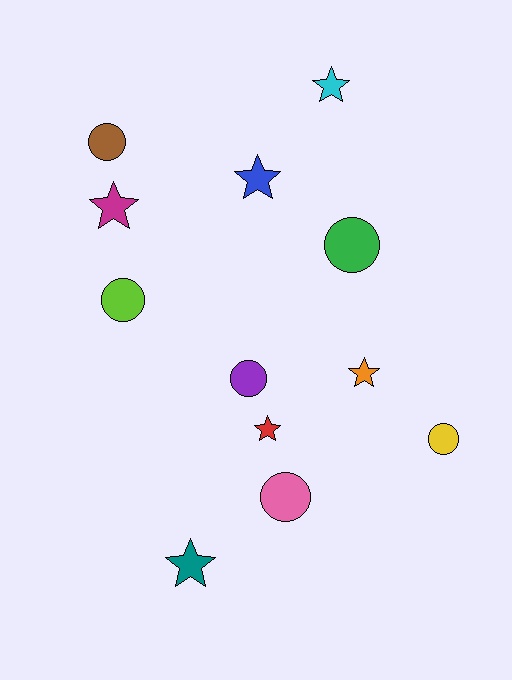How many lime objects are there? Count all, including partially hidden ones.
There is 1 lime object.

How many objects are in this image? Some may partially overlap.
There are 12 objects.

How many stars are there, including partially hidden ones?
There are 6 stars.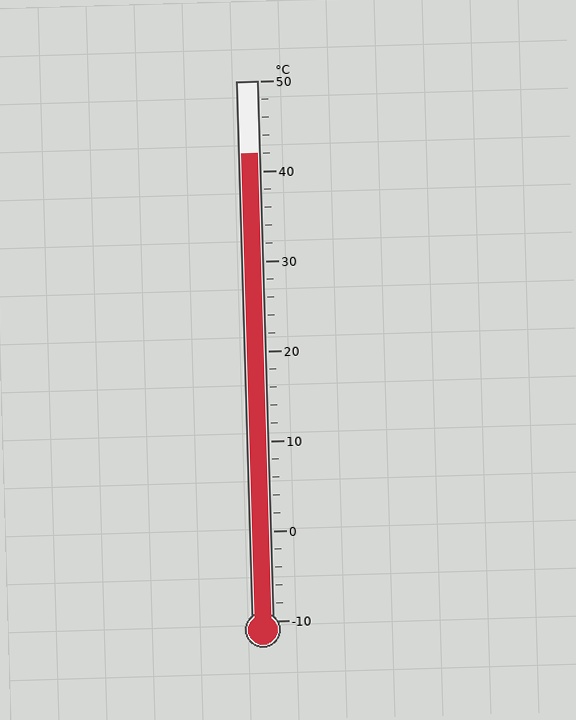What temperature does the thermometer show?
The thermometer shows approximately 42°C.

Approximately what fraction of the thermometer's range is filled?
The thermometer is filled to approximately 85% of its range.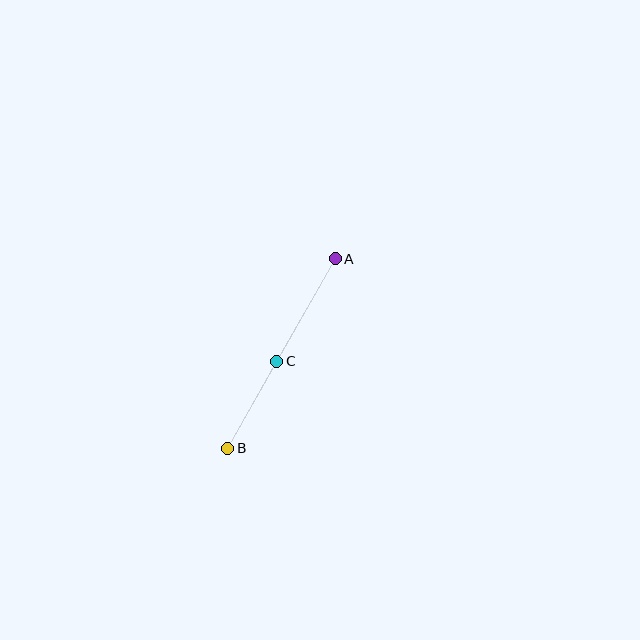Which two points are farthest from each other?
Points A and B are farthest from each other.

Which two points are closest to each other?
Points B and C are closest to each other.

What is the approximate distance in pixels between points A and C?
The distance between A and C is approximately 118 pixels.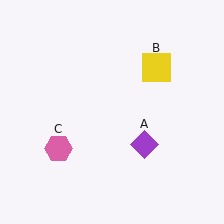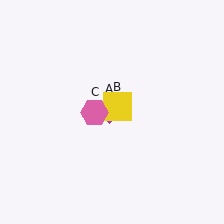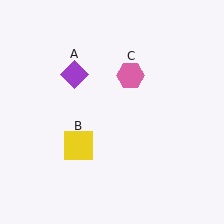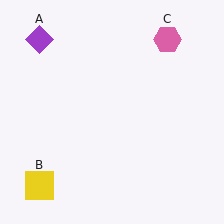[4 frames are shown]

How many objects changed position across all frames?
3 objects changed position: purple diamond (object A), yellow square (object B), pink hexagon (object C).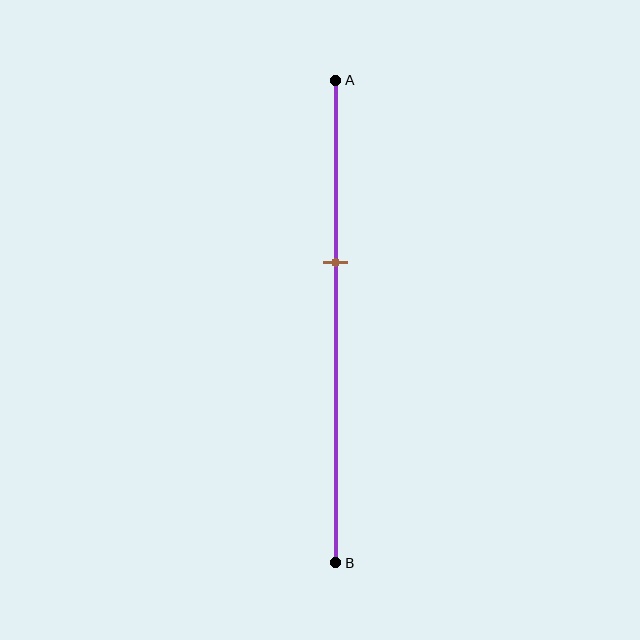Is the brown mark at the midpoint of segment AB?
No, the mark is at about 40% from A, not at the 50% midpoint.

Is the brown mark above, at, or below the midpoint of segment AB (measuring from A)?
The brown mark is above the midpoint of segment AB.